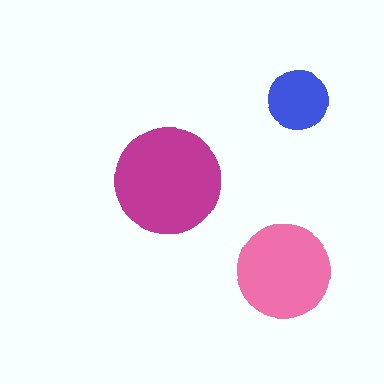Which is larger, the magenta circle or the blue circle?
The magenta one.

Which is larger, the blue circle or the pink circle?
The pink one.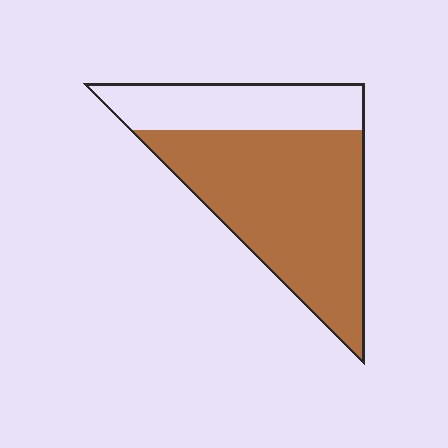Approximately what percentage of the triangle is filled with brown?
Approximately 70%.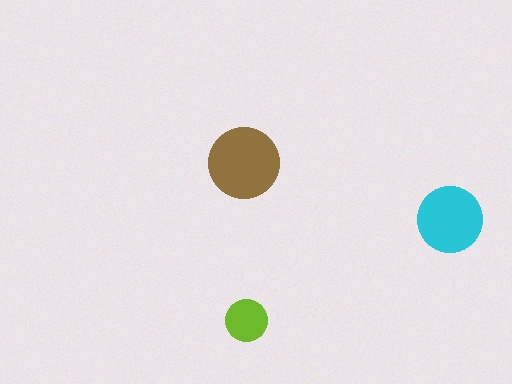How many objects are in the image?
There are 3 objects in the image.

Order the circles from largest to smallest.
the brown one, the cyan one, the lime one.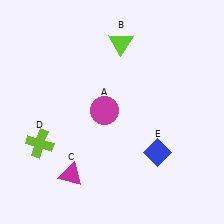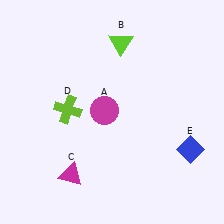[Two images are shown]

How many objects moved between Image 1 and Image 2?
2 objects moved between the two images.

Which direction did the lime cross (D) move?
The lime cross (D) moved up.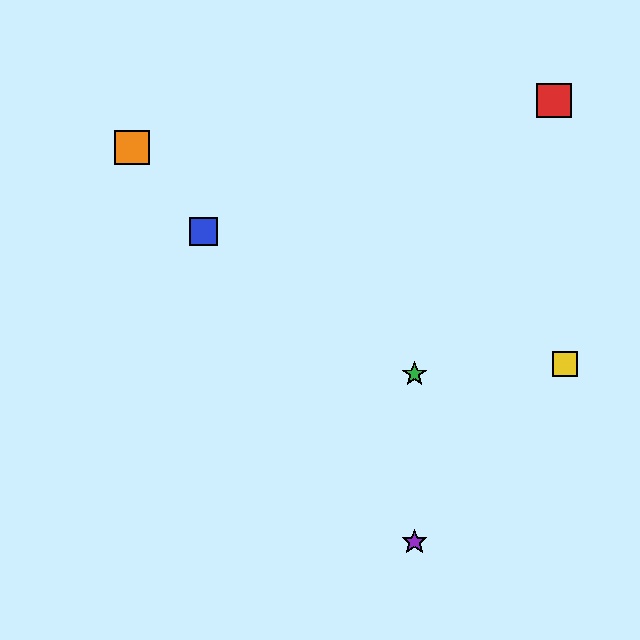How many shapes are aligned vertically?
2 shapes (the green star, the purple star) are aligned vertically.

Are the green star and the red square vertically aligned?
No, the green star is at x≈414 and the red square is at x≈554.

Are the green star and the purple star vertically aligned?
Yes, both are at x≈414.